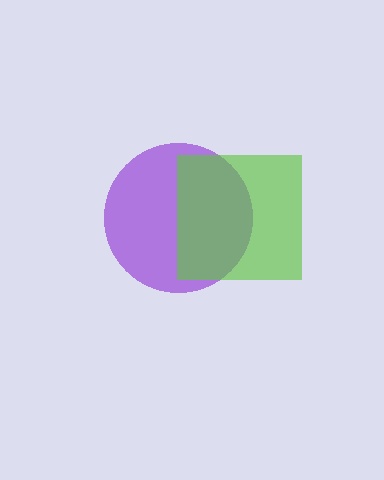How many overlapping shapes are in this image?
There are 2 overlapping shapes in the image.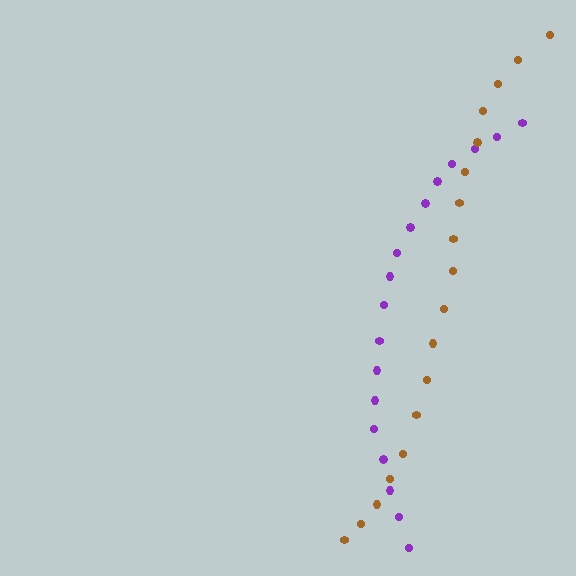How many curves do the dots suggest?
There are 2 distinct paths.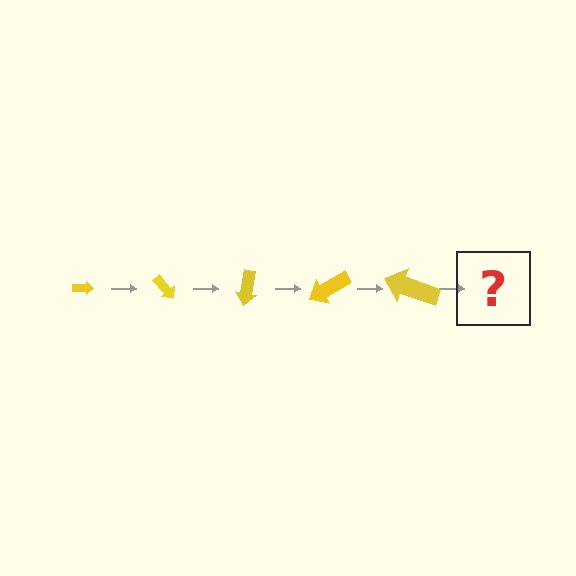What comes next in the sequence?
The next element should be an arrow, larger than the previous one and rotated 250 degrees from the start.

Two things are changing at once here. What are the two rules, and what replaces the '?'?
The two rules are that the arrow grows larger each step and it rotates 50 degrees each step. The '?' should be an arrow, larger than the previous one and rotated 250 degrees from the start.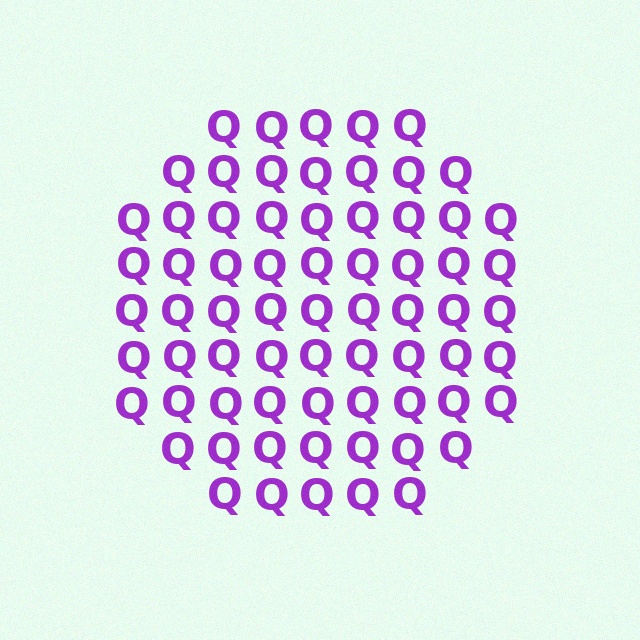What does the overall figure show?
The overall figure shows a circle.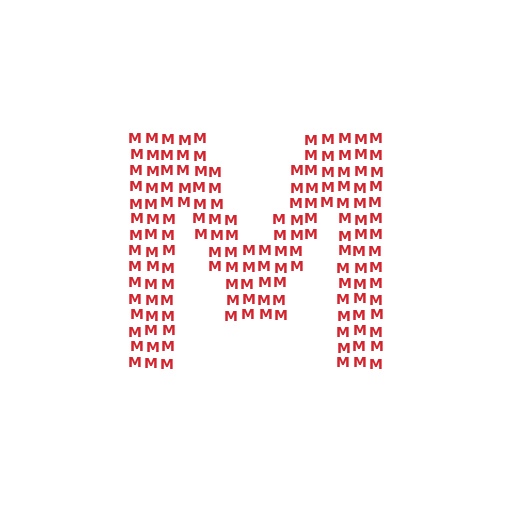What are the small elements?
The small elements are letter M's.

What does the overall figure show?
The overall figure shows the letter M.